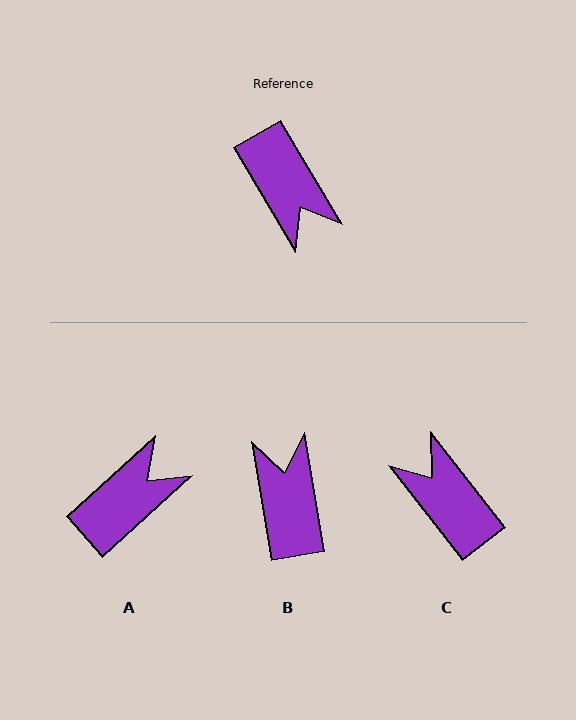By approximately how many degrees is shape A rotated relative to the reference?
Approximately 102 degrees counter-clockwise.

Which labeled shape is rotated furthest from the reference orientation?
C, about 172 degrees away.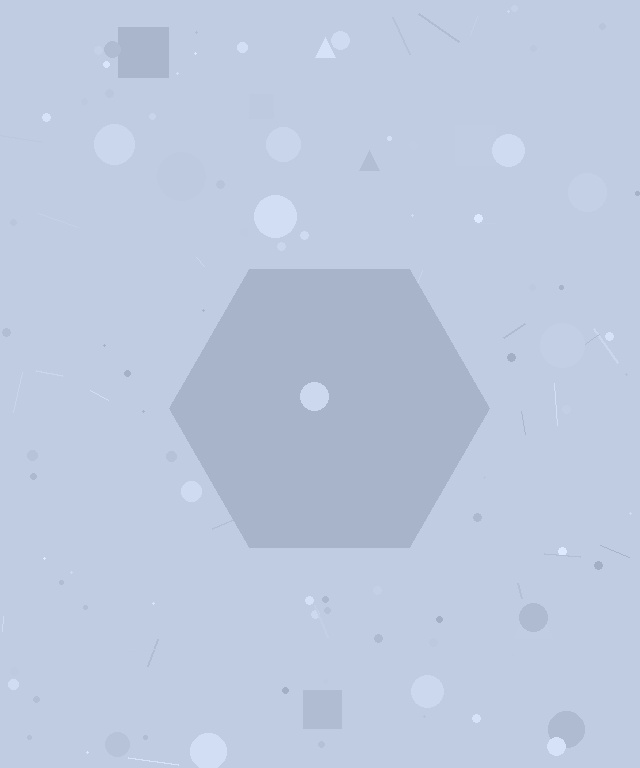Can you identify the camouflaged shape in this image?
The camouflaged shape is a hexagon.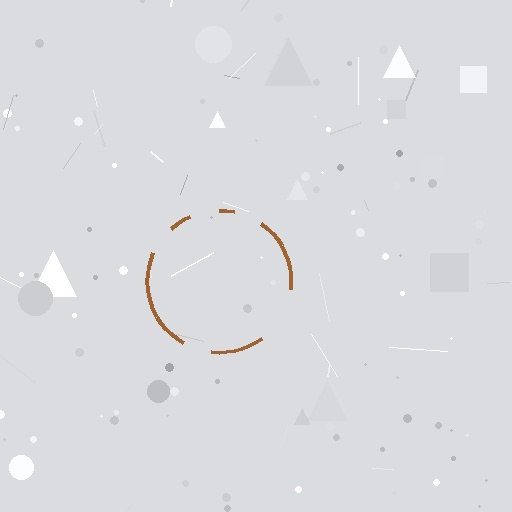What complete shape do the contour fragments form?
The contour fragments form a circle.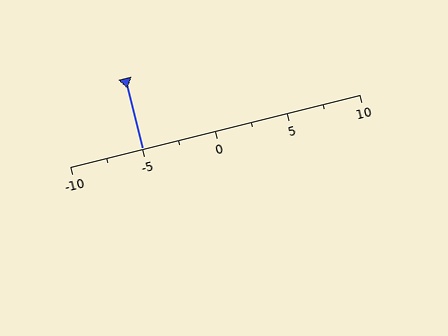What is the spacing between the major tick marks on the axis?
The major ticks are spaced 5 apart.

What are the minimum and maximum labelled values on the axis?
The axis runs from -10 to 10.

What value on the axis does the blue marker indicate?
The marker indicates approximately -5.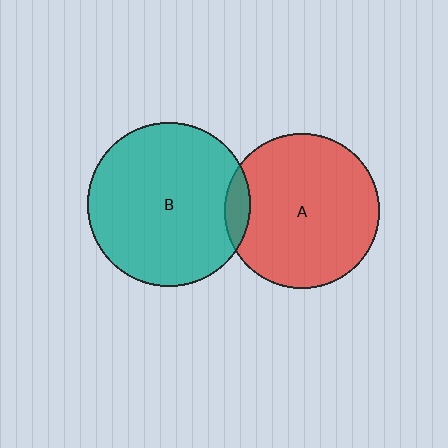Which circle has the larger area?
Circle B (teal).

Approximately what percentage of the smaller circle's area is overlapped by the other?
Approximately 10%.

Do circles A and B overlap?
Yes.